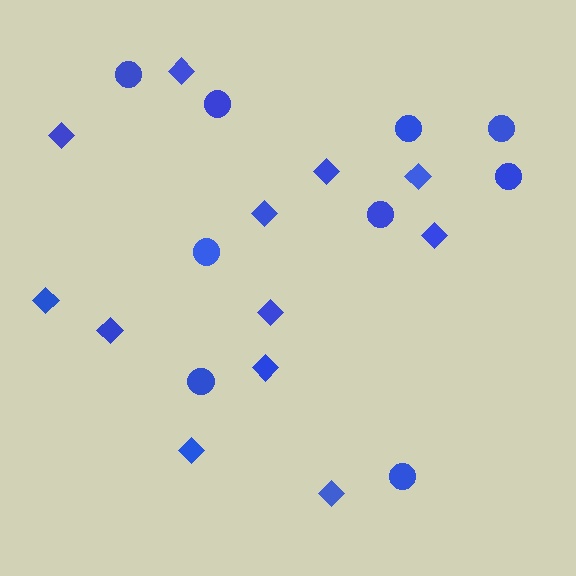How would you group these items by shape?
There are 2 groups: one group of diamonds (12) and one group of circles (9).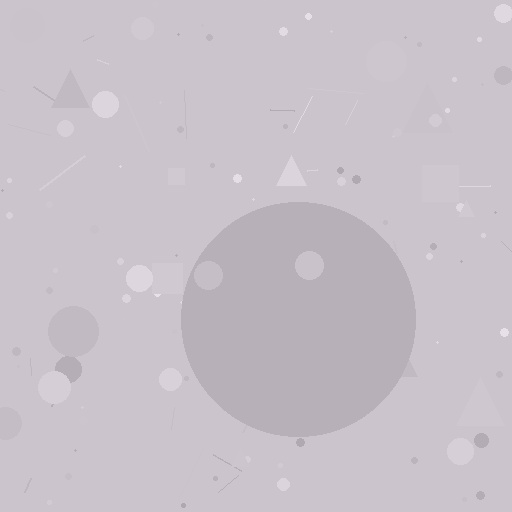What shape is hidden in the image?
A circle is hidden in the image.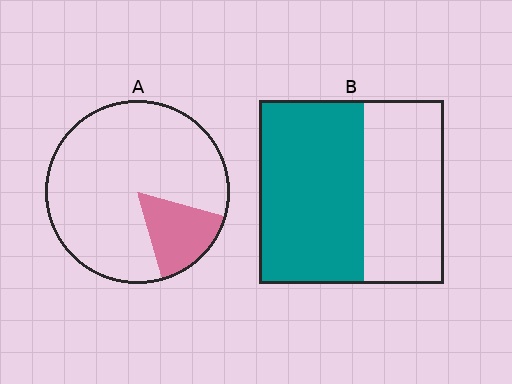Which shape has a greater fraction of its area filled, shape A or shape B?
Shape B.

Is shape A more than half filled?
No.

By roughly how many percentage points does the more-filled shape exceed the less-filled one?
By roughly 40 percentage points (B over A).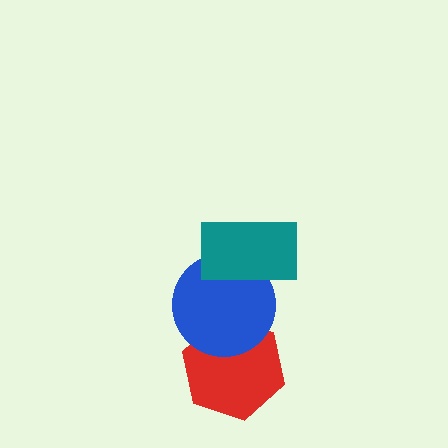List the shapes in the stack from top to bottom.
From top to bottom: the teal rectangle, the blue circle, the red hexagon.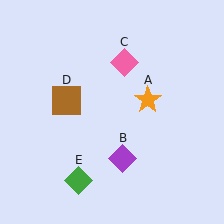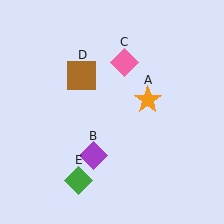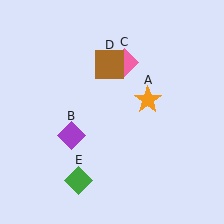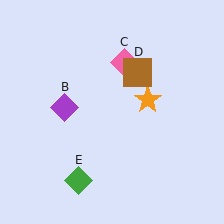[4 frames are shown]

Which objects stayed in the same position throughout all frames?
Orange star (object A) and pink diamond (object C) and green diamond (object E) remained stationary.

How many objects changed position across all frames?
2 objects changed position: purple diamond (object B), brown square (object D).